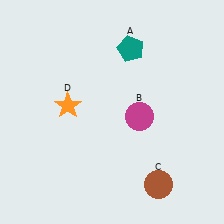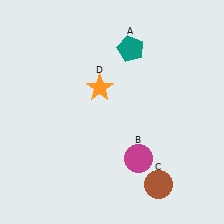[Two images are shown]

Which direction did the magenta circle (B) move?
The magenta circle (B) moved down.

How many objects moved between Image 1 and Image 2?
2 objects moved between the two images.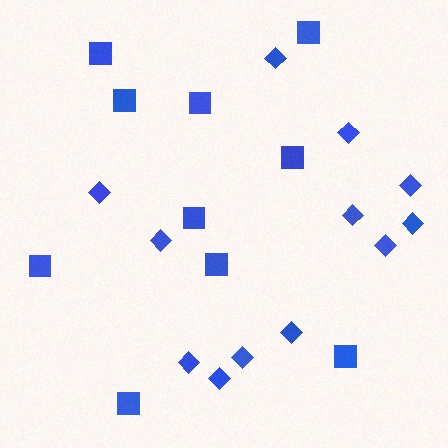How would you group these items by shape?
There are 2 groups: one group of squares (10) and one group of diamonds (12).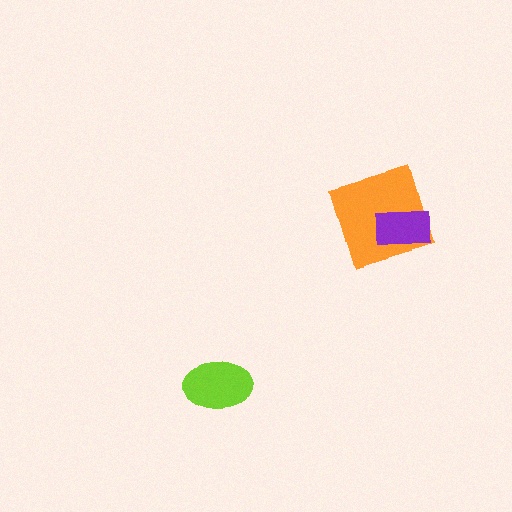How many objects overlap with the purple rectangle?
1 object overlaps with the purple rectangle.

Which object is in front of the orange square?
The purple rectangle is in front of the orange square.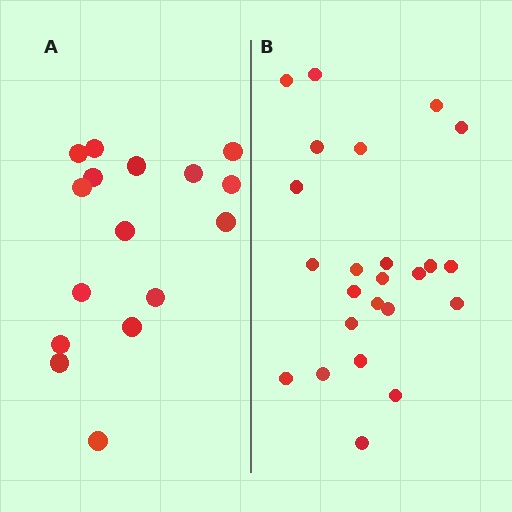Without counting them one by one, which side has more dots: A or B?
Region B (the right region) has more dots.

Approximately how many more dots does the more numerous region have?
Region B has roughly 8 or so more dots than region A.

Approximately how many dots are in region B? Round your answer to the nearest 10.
About 20 dots. (The exact count is 24, which rounds to 20.)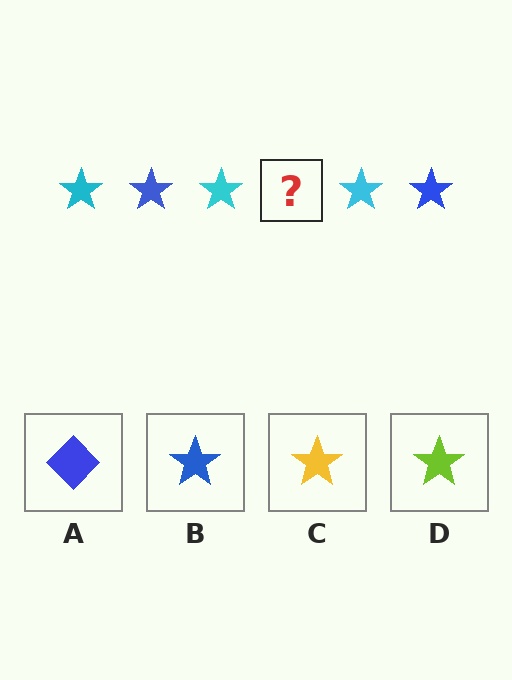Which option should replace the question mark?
Option B.